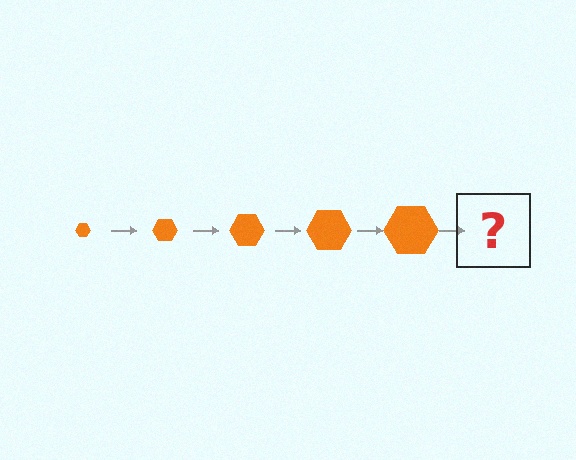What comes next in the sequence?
The next element should be an orange hexagon, larger than the previous one.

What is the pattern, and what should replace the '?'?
The pattern is that the hexagon gets progressively larger each step. The '?' should be an orange hexagon, larger than the previous one.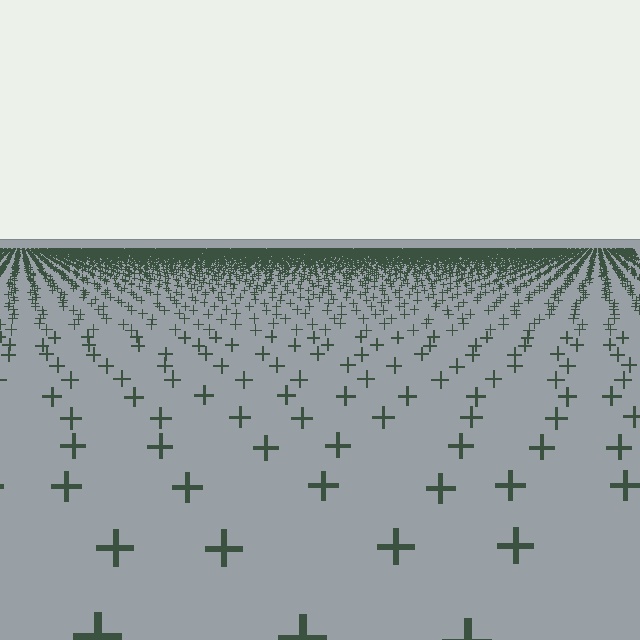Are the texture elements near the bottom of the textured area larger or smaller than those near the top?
Larger. Near the bottom, elements are closer to the viewer and appear at a bigger on-screen size.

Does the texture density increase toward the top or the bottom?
Density increases toward the top.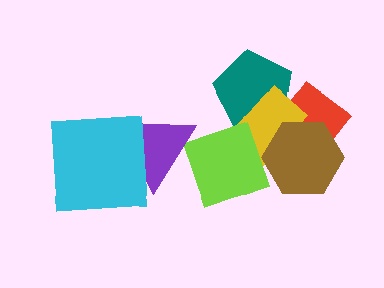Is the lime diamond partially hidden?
Yes, it is partially covered by another shape.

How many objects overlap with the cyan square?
1 object overlaps with the cyan square.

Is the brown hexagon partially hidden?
Yes, it is partially covered by another shape.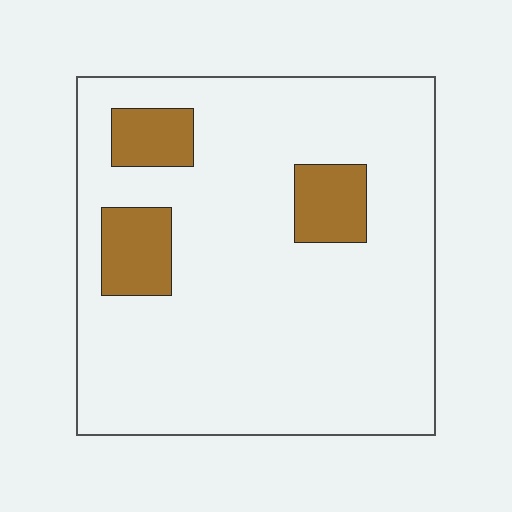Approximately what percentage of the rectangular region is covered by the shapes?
Approximately 15%.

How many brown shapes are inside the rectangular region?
3.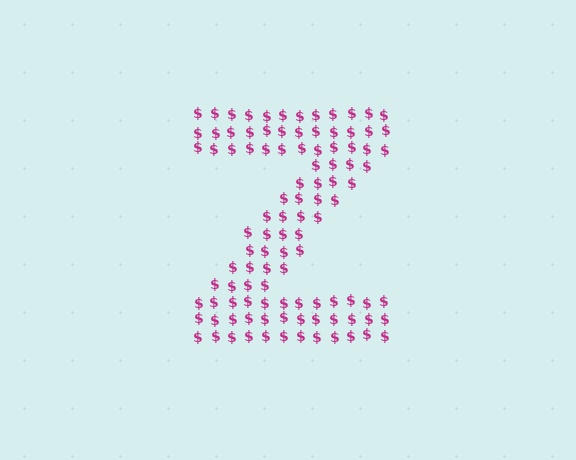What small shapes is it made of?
It is made of small dollar signs.